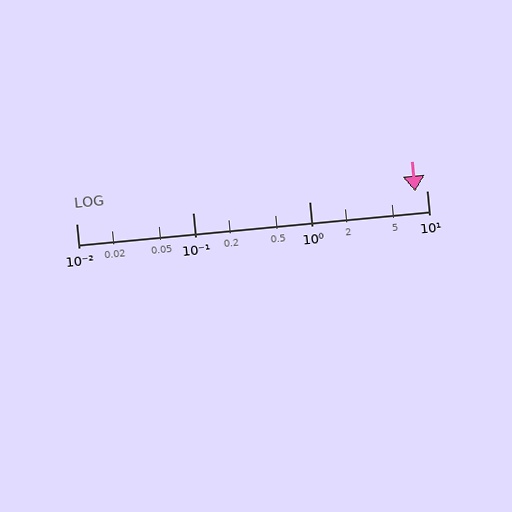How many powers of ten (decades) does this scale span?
The scale spans 3 decades, from 0.01 to 10.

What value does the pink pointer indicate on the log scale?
The pointer indicates approximately 8.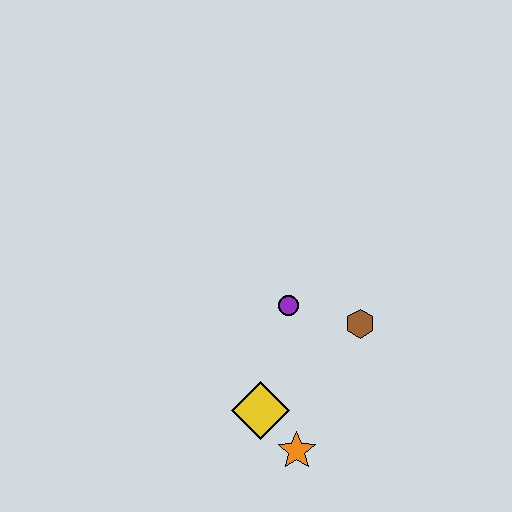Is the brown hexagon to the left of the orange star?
No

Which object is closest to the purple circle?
The brown hexagon is closest to the purple circle.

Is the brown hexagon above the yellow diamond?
Yes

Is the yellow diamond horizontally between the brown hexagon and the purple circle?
No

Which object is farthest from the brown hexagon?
The orange star is farthest from the brown hexagon.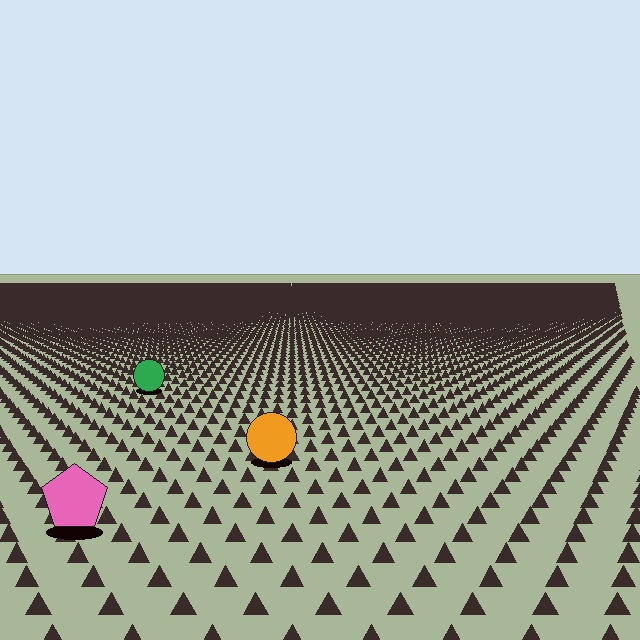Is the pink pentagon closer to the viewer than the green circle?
Yes. The pink pentagon is closer — you can tell from the texture gradient: the ground texture is coarser near it.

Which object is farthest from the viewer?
The green circle is farthest from the viewer. It appears smaller and the ground texture around it is denser.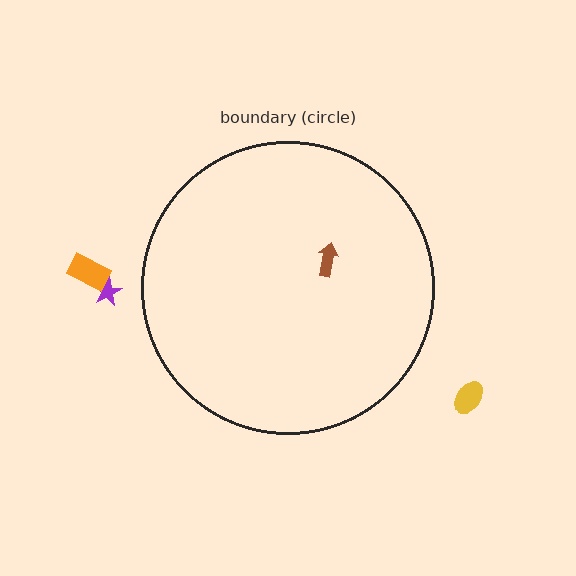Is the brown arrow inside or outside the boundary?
Inside.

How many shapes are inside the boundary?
1 inside, 3 outside.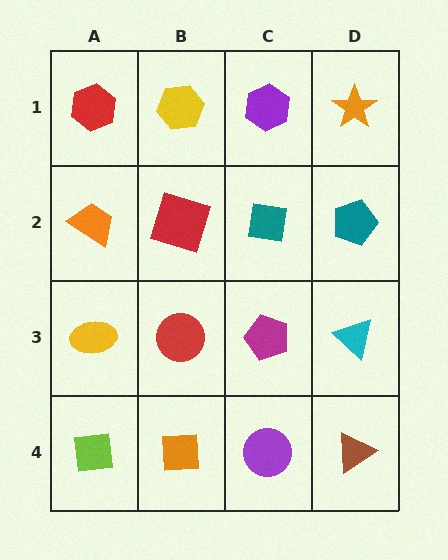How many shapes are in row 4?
4 shapes.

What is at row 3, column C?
A magenta pentagon.